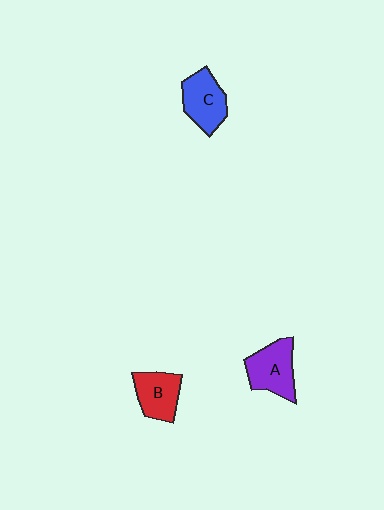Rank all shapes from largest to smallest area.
From largest to smallest: A (purple), C (blue), B (red).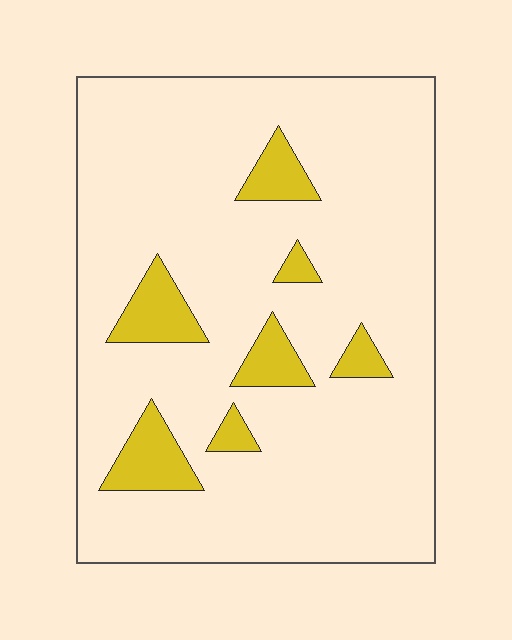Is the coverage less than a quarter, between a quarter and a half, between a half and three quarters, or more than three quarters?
Less than a quarter.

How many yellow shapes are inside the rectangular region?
7.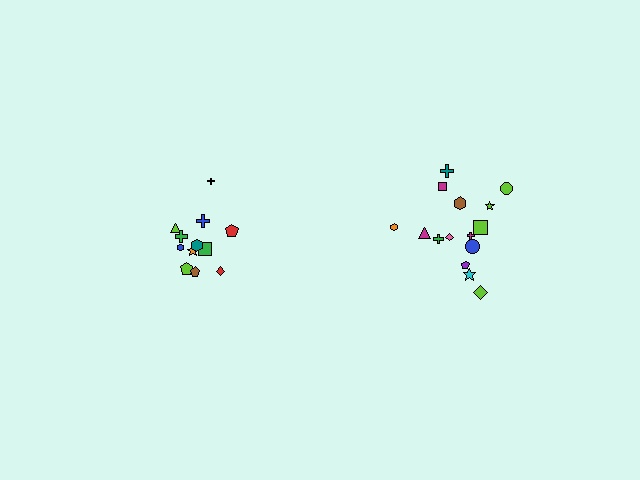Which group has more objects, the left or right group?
The right group.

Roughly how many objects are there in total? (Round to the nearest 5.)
Roughly 25 objects in total.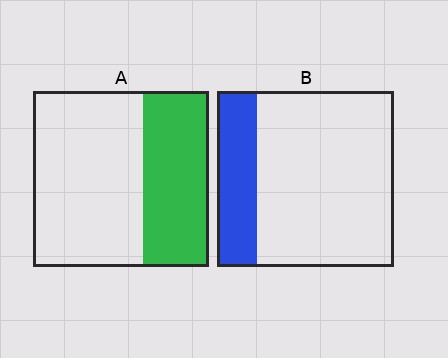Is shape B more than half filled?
No.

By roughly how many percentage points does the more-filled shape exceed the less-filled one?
By roughly 15 percentage points (A over B).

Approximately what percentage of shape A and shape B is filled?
A is approximately 40% and B is approximately 25%.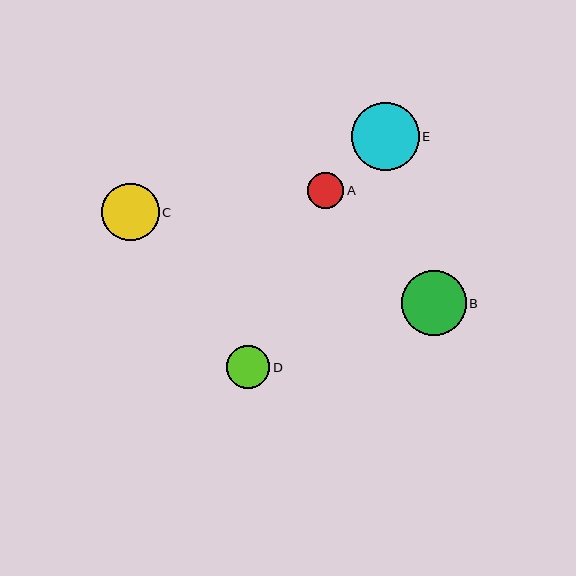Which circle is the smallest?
Circle A is the smallest with a size of approximately 36 pixels.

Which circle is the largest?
Circle E is the largest with a size of approximately 68 pixels.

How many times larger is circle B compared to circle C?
Circle B is approximately 1.1 times the size of circle C.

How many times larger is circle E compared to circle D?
Circle E is approximately 1.6 times the size of circle D.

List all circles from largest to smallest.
From largest to smallest: E, B, C, D, A.